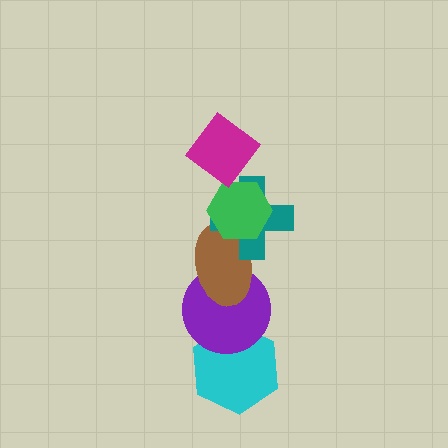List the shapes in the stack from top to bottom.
From top to bottom: the magenta diamond, the green hexagon, the teal cross, the brown ellipse, the purple circle, the cyan hexagon.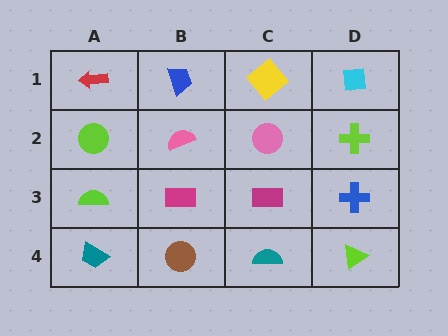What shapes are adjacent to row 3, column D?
A lime cross (row 2, column D), a lime triangle (row 4, column D), a magenta rectangle (row 3, column C).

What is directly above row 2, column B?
A blue trapezoid.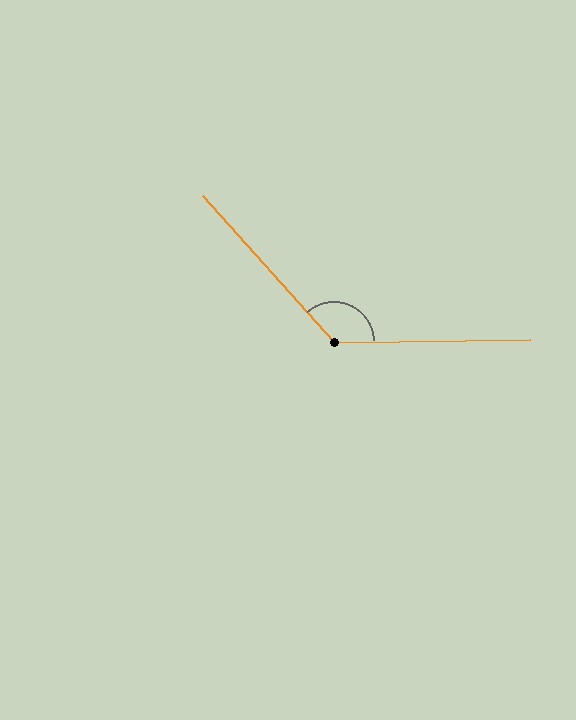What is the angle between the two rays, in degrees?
Approximately 131 degrees.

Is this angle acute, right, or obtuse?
It is obtuse.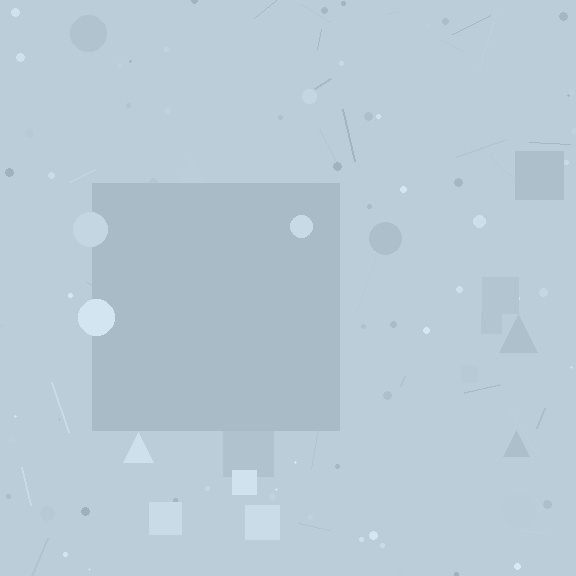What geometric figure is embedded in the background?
A square is embedded in the background.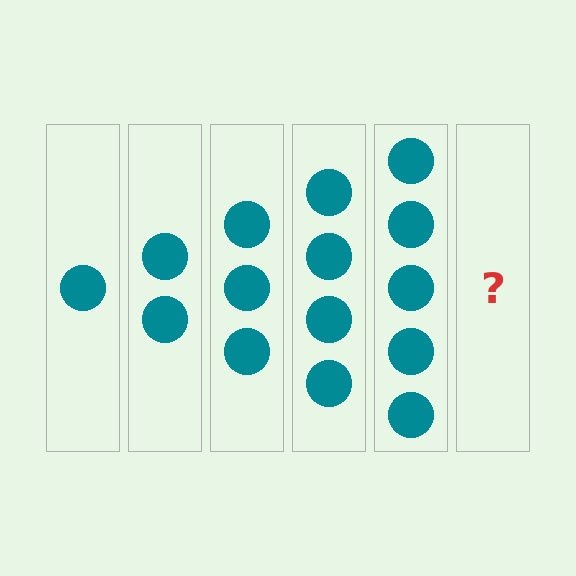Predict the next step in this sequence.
The next step is 6 circles.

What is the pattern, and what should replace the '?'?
The pattern is that each step adds one more circle. The '?' should be 6 circles.